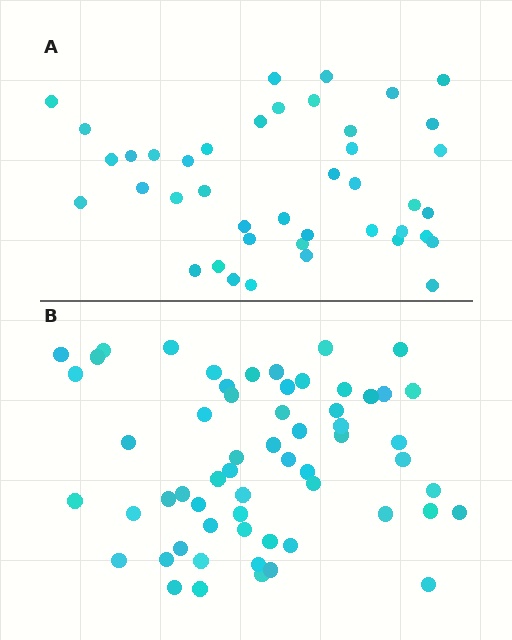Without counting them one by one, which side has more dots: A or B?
Region B (the bottom region) has more dots.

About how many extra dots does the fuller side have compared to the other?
Region B has approximately 15 more dots than region A.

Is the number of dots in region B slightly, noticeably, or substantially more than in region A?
Region B has noticeably more, but not dramatically so. The ratio is roughly 1.4 to 1.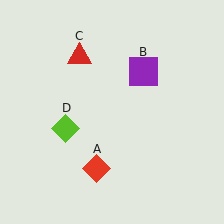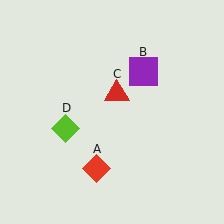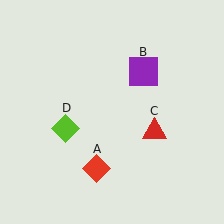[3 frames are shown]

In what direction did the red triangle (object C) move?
The red triangle (object C) moved down and to the right.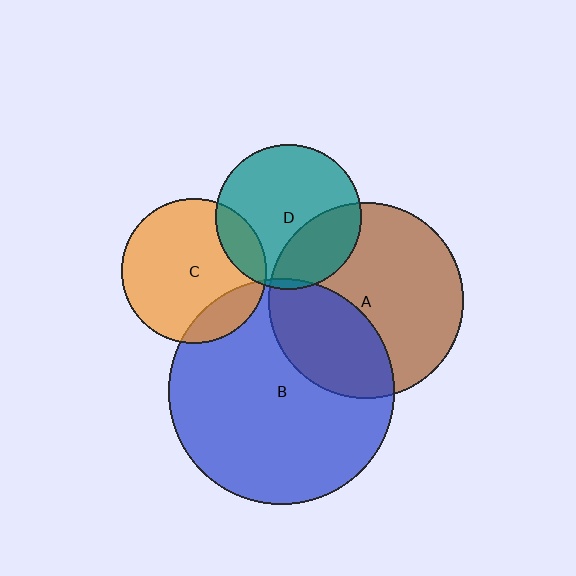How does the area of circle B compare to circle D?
Approximately 2.4 times.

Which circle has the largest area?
Circle B (blue).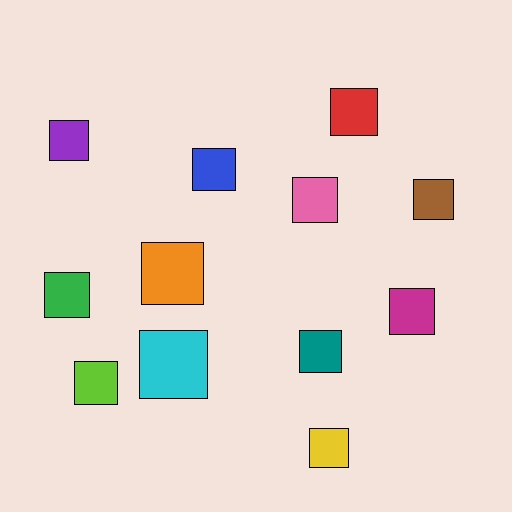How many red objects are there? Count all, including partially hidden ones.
There is 1 red object.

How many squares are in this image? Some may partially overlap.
There are 12 squares.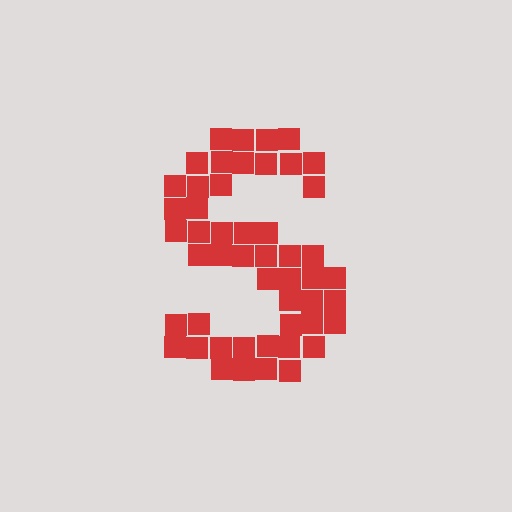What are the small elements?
The small elements are squares.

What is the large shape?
The large shape is the letter S.